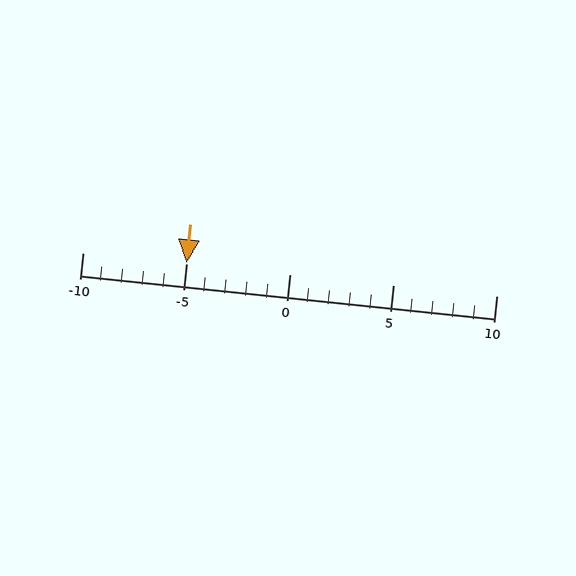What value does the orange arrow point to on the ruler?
The orange arrow points to approximately -5.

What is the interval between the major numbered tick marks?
The major tick marks are spaced 5 units apart.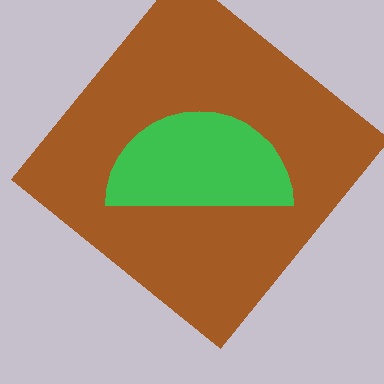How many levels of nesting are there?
2.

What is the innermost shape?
The green semicircle.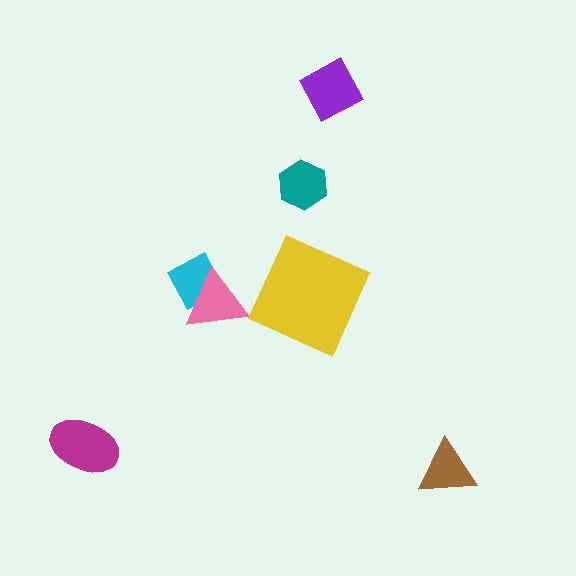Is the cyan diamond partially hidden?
Yes, it is partially covered by another shape.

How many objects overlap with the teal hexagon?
0 objects overlap with the teal hexagon.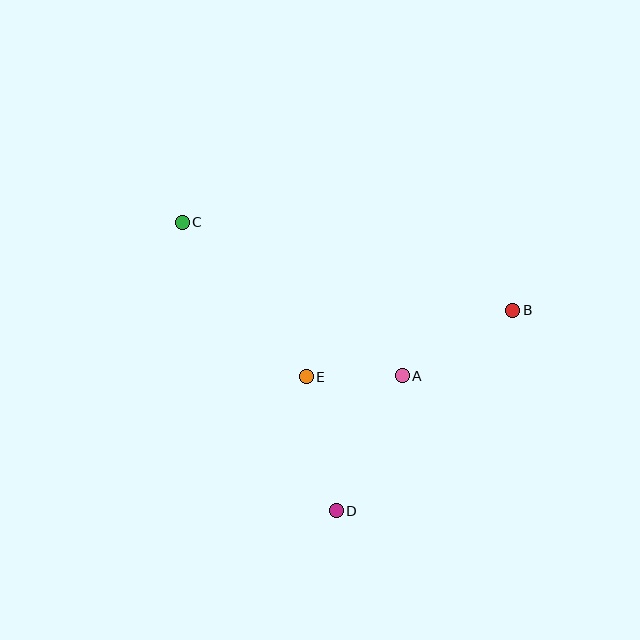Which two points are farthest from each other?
Points B and C are farthest from each other.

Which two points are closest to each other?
Points A and E are closest to each other.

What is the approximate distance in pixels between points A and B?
The distance between A and B is approximately 129 pixels.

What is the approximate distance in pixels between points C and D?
The distance between C and D is approximately 327 pixels.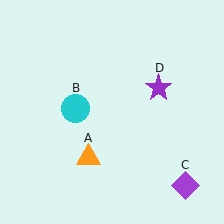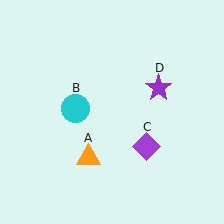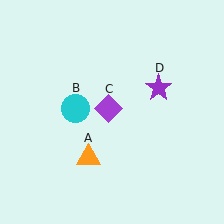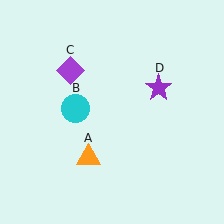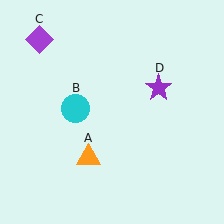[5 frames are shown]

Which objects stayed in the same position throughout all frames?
Orange triangle (object A) and cyan circle (object B) and purple star (object D) remained stationary.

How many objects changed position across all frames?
1 object changed position: purple diamond (object C).